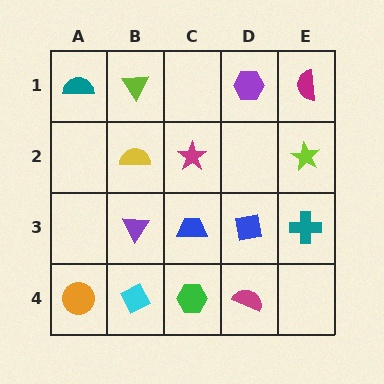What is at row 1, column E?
A magenta semicircle.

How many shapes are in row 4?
4 shapes.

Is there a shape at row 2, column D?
No, that cell is empty.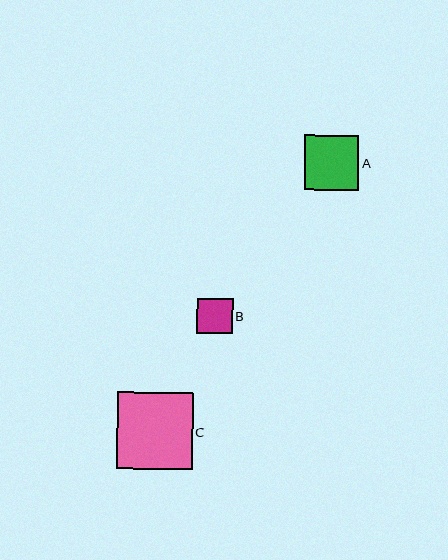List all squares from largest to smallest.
From largest to smallest: C, A, B.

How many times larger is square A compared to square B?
Square A is approximately 1.5 times the size of square B.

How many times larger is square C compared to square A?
Square C is approximately 1.4 times the size of square A.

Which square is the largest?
Square C is the largest with a size of approximately 76 pixels.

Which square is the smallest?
Square B is the smallest with a size of approximately 35 pixels.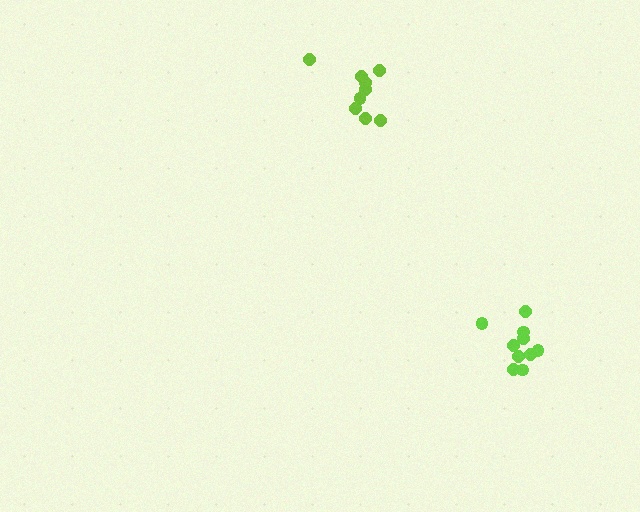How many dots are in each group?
Group 1: 9 dots, Group 2: 10 dots (19 total).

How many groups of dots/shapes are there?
There are 2 groups.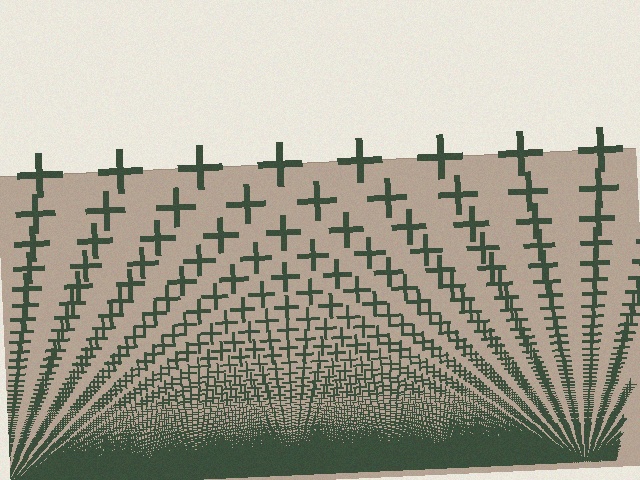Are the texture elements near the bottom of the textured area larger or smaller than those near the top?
Smaller. The gradient is inverted — elements near the bottom are smaller and denser.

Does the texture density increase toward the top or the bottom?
Density increases toward the bottom.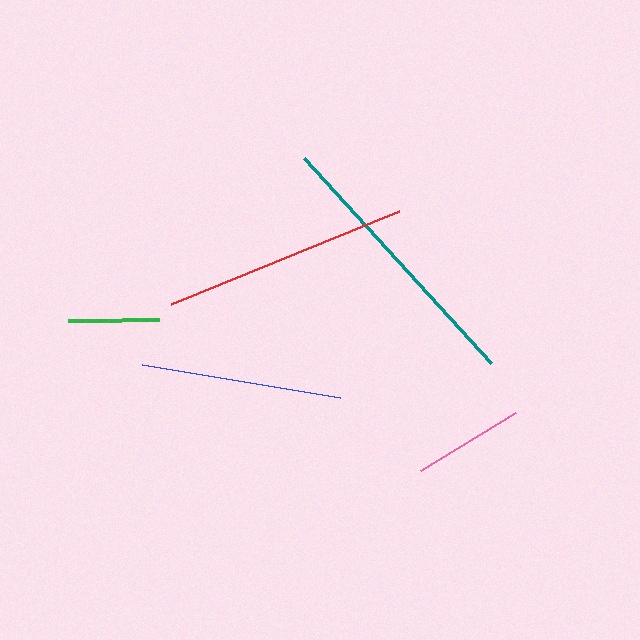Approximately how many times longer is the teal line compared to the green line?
The teal line is approximately 3.1 times the length of the green line.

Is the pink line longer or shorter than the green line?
The pink line is longer than the green line.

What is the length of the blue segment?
The blue segment is approximately 201 pixels long.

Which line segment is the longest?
The teal line is the longest at approximately 278 pixels.